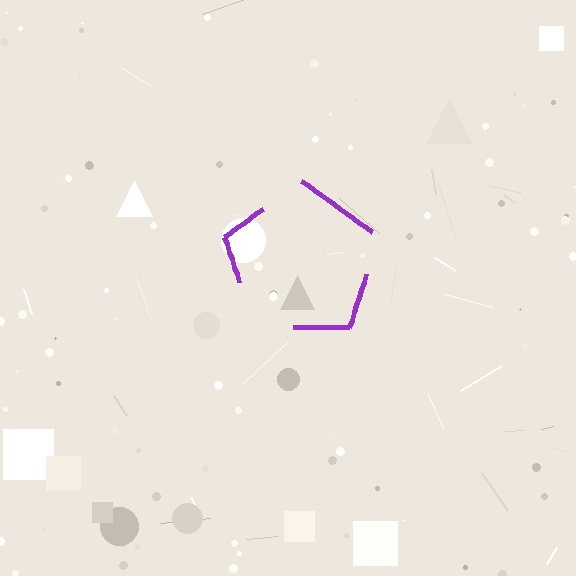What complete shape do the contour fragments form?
The contour fragments form a pentagon.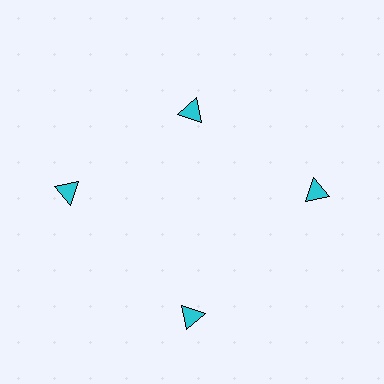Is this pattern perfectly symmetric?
No. The 4 cyan triangles are arranged in a ring, but one element near the 12 o'clock position is pulled inward toward the center, breaking the 4-fold rotational symmetry.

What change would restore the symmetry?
The symmetry would be restored by moving it outward, back onto the ring so that all 4 triangles sit at equal angles and equal distance from the center.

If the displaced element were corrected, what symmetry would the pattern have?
It would have 4-fold rotational symmetry — the pattern would map onto itself every 90 degrees.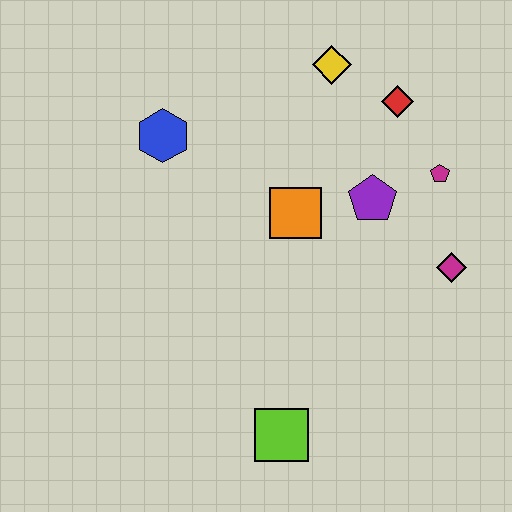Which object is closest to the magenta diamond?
The magenta pentagon is closest to the magenta diamond.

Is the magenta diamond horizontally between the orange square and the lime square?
No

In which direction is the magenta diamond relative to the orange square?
The magenta diamond is to the right of the orange square.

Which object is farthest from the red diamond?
The lime square is farthest from the red diamond.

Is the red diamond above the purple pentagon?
Yes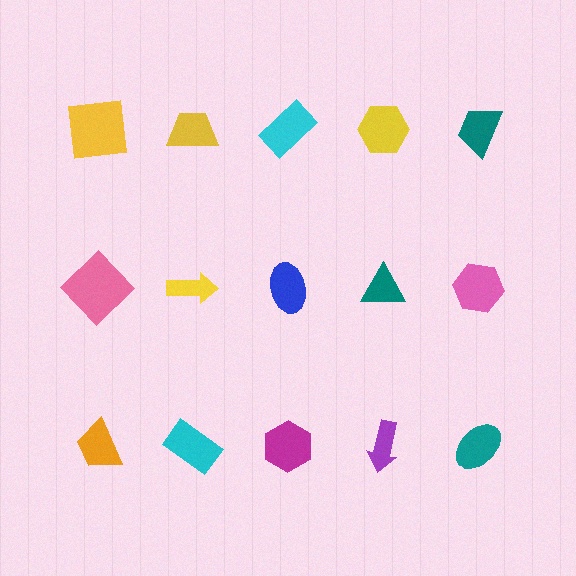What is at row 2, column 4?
A teal triangle.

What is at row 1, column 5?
A teal trapezoid.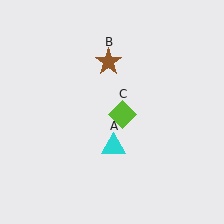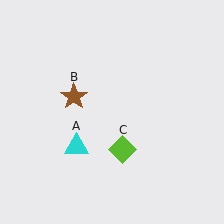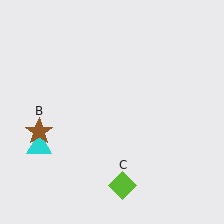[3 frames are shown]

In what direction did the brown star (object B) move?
The brown star (object B) moved down and to the left.